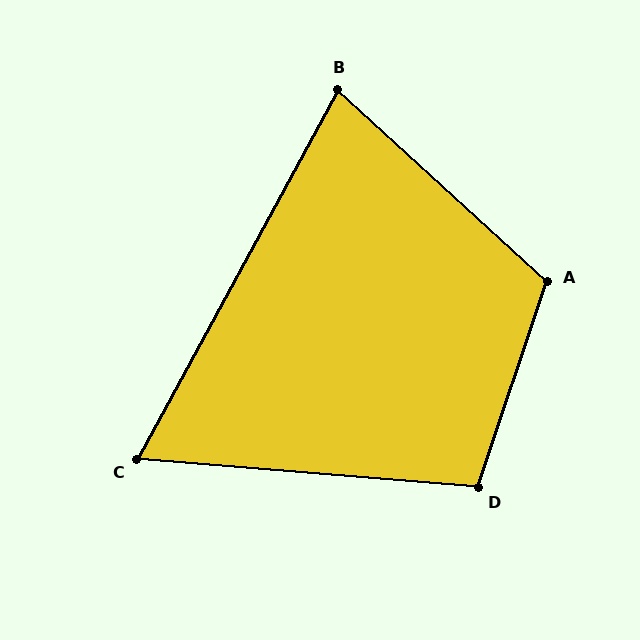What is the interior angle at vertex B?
Approximately 76 degrees (acute).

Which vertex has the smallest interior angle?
C, at approximately 66 degrees.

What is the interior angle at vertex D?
Approximately 104 degrees (obtuse).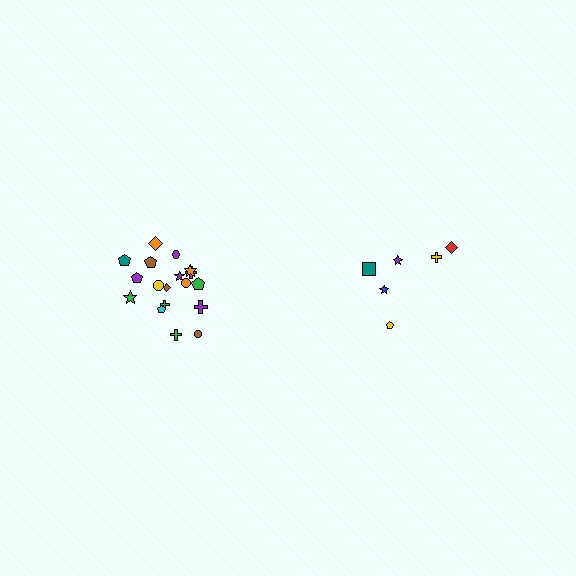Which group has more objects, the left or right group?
The left group.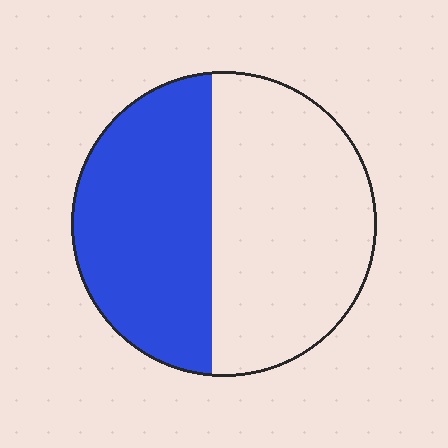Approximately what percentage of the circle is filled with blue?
Approximately 45%.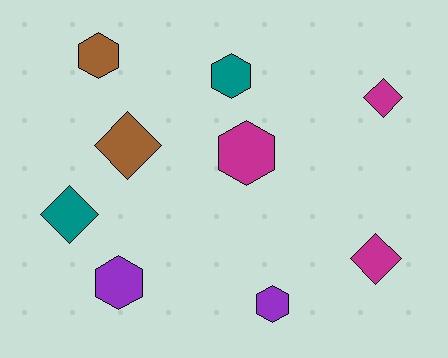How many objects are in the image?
There are 9 objects.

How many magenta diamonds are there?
There are 2 magenta diamonds.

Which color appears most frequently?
Magenta, with 3 objects.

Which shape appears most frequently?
Hexagon, with 5 objects.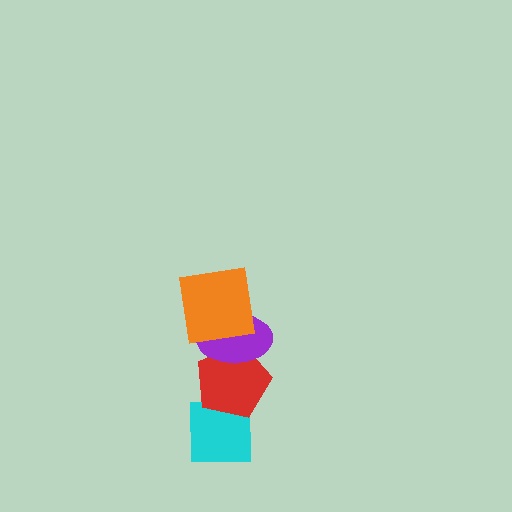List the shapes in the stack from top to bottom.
From top to bottom: the orange square, the purple ellipse, the red pentagon, the cyan square.